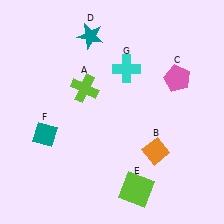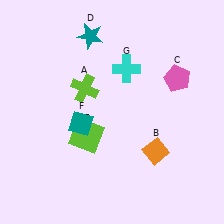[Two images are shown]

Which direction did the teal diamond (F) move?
The teal diamond (F) moved right.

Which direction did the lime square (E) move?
The lime square (E) moved up.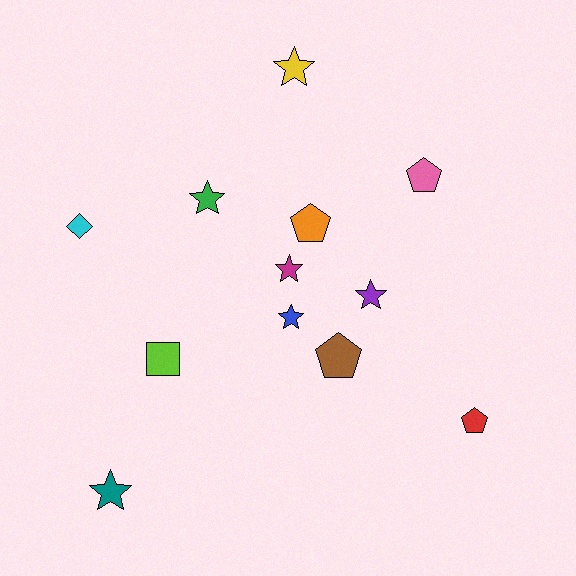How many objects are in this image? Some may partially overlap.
There are 12 objects.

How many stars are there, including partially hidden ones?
There are 6 stars.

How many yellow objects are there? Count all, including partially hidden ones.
There is 1 yellow object.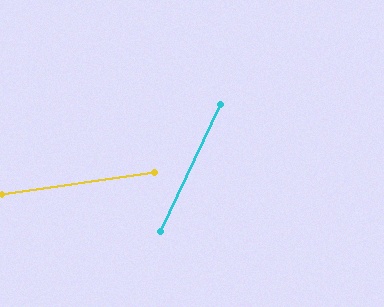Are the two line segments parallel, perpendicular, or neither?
Neither parallel nor perpendicular — they differ by about 57°.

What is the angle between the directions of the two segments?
Approximately 57 degrees.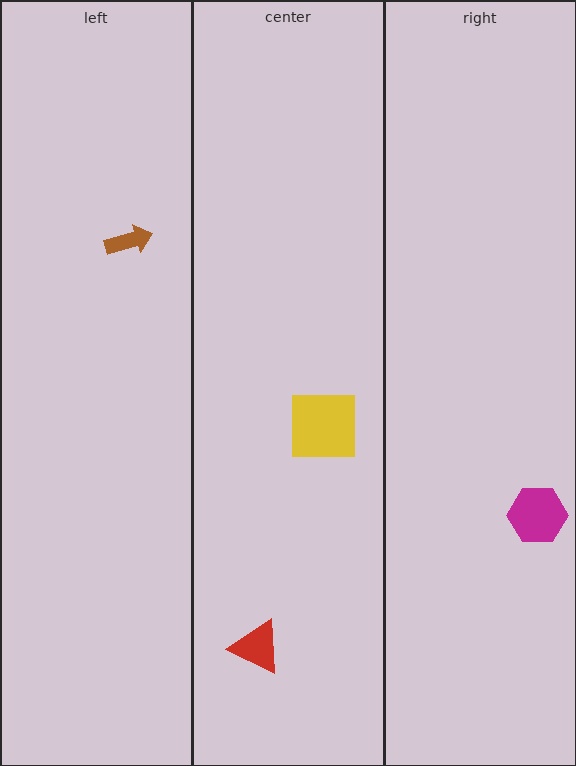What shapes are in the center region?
The yellow square, the red triangle.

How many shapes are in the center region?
2.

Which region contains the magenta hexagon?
The right region.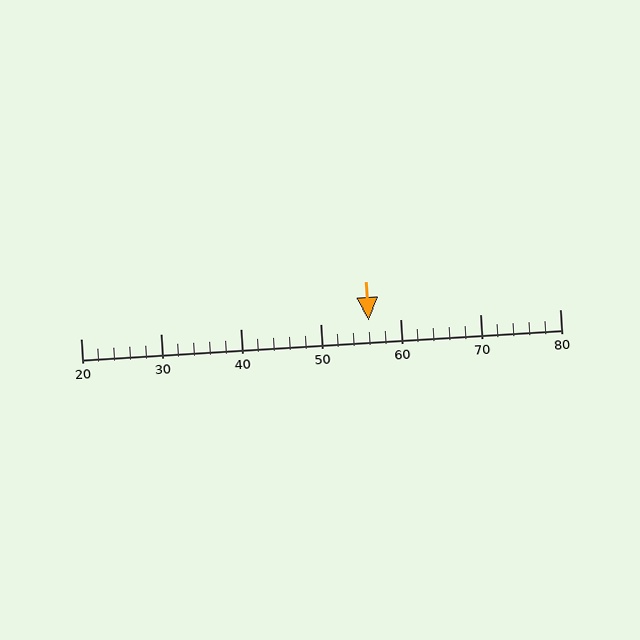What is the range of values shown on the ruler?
The ruler shows values from 20 to 80.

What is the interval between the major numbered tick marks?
The major tick marks are spaced 10 units apart.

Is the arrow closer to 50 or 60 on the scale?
The arrow is closer to 60.